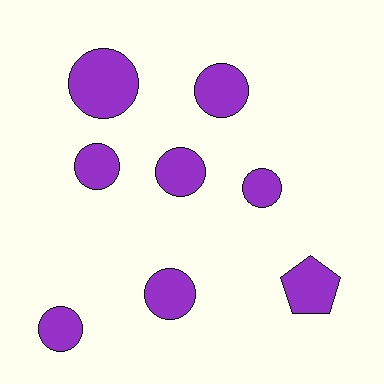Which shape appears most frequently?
Circle, with 7 objects.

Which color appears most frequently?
Purple, with 8 objects.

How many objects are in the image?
There are 8 objects.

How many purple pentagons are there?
There is 1 purple pentagon.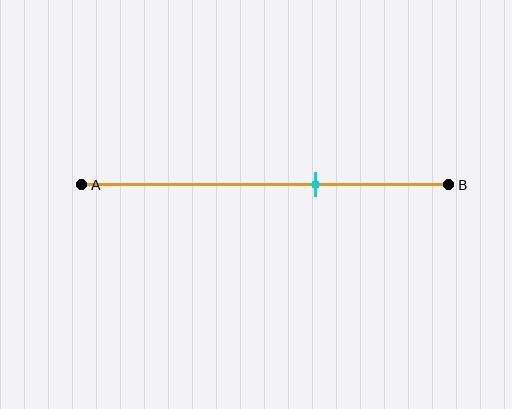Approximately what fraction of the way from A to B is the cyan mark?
The cyan mark is approximately 65% of the way from A to B.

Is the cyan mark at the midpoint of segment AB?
No, the mark is at about 65% from A, not at the 50% midpoint.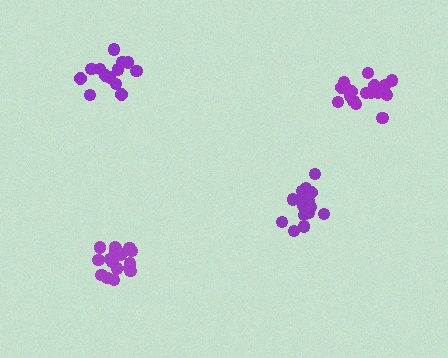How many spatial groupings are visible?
There are 4 spatial groupings.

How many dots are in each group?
Group 1: 17 dots, Group 2: 14 dots, Group 3: 15 dots, Group 4: 18 dots (64 total).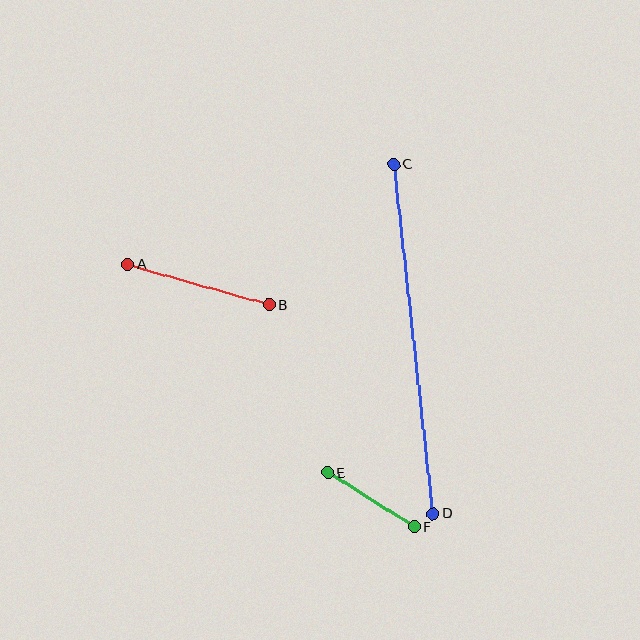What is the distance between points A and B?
The distance is approximately 147 pixels.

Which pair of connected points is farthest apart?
Points C and D are farthest apart.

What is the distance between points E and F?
The distance is approximately 102 pixels.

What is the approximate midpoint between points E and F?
The midpoint is at approximately (371, 499) pixels.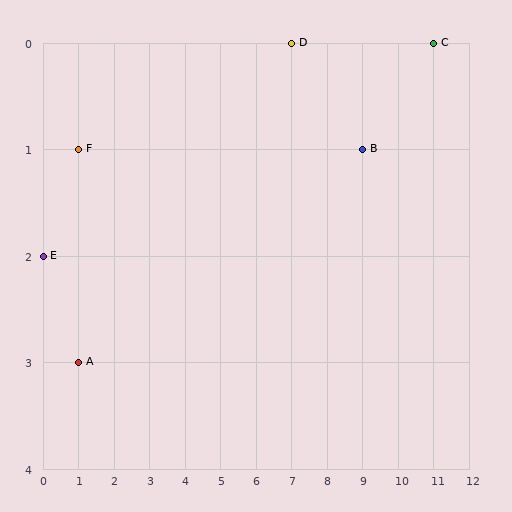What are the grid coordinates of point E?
Point E is at grid coordinates (0, 2).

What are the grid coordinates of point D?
Point D is at grid coordinates (7, 0).